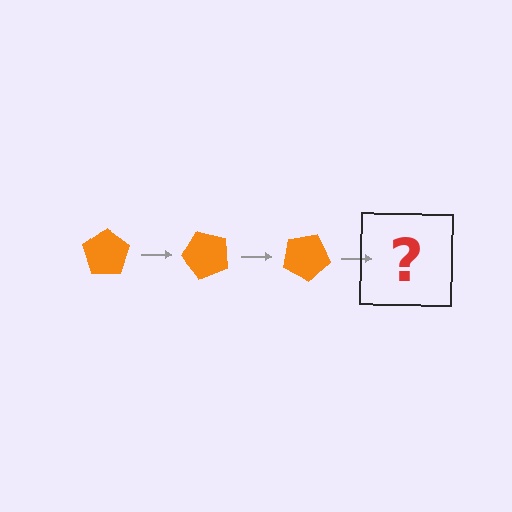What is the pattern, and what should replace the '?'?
The pattern is that the pentagon rotates 50 degrees each step. The '?' should be an orange pentagon rotated 150 degrees.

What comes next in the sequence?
The next element should be an orange pentagon rotated 150 degrees.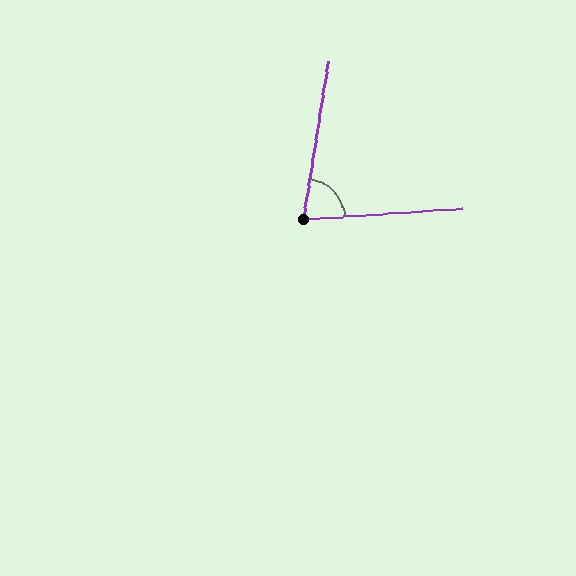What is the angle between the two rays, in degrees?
Approximately 77 degrees.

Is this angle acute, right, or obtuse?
It is acute.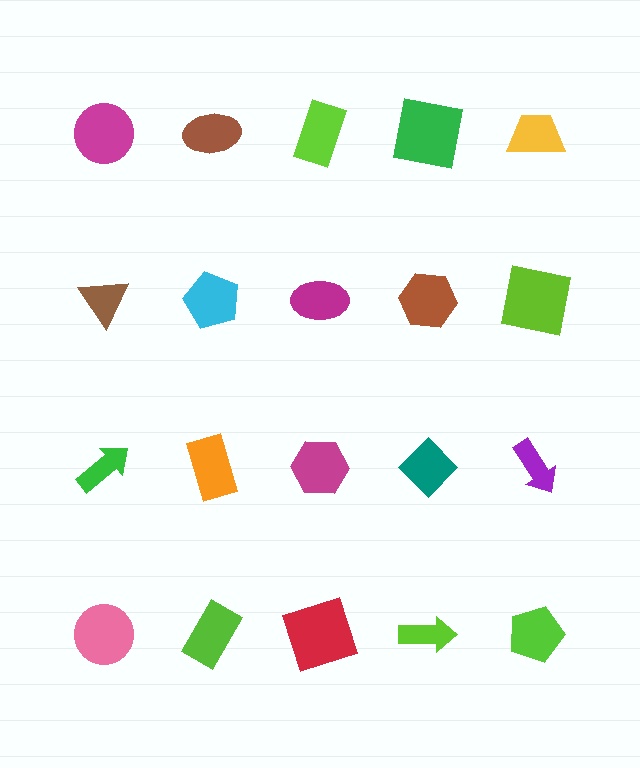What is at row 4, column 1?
A pink circle.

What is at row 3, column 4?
A teal diamond.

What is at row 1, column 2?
A brown ellipse.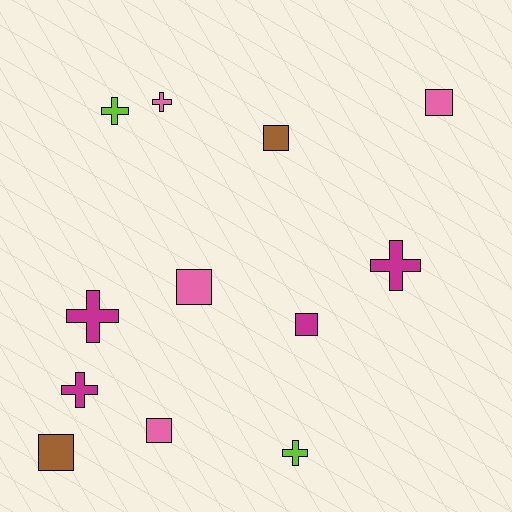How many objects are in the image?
There are 12 objects.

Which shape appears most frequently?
Square, with 6 objects.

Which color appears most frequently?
Pink, with 4 objects.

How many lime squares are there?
There are no lime squares.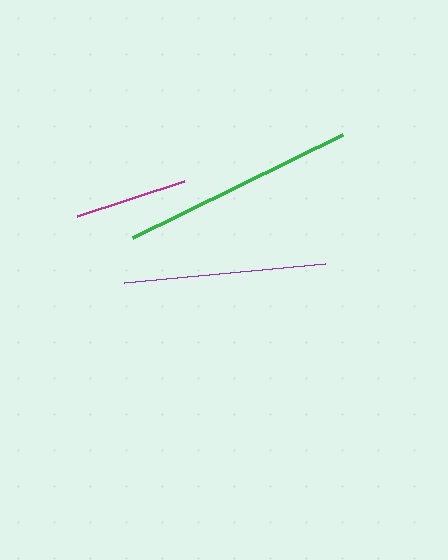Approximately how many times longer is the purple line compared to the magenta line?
The purple line is approximately 1.8 times the length of the magenta line.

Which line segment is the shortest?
The magenta line is the shortest at approximately 113 pixels.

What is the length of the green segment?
The green segment is approximately 234 pixels long.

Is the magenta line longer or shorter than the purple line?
The purple line is longer than the magenta line.